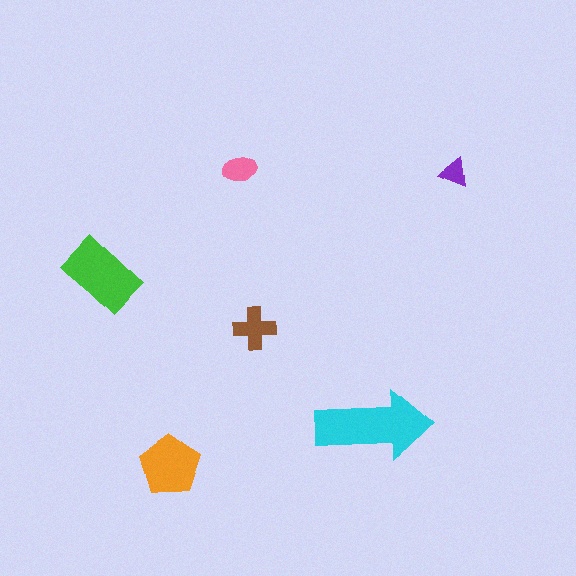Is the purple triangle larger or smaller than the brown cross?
Smaller.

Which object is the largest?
The cyan arrow.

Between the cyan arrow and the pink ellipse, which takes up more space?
The cyan arrow.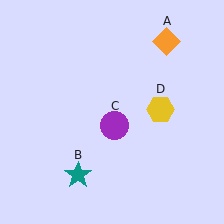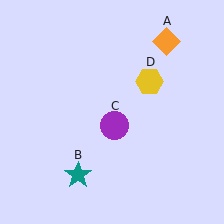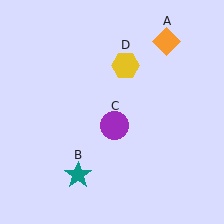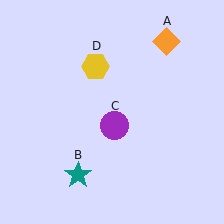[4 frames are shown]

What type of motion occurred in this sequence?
The yellow hexagon (object D) rotated counterclockwise around the center of the scene.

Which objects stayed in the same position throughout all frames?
Orange diamond (object A) and teal star (object B) and purple circle (object C) remained stationary.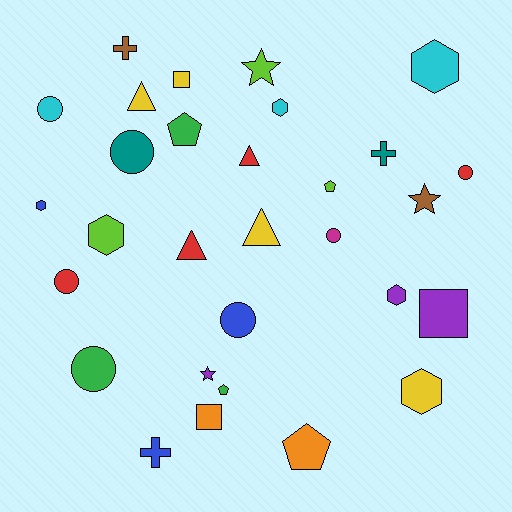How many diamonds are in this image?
There are no diamonds.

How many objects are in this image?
There are 30 objects.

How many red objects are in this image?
There are 4 red objects.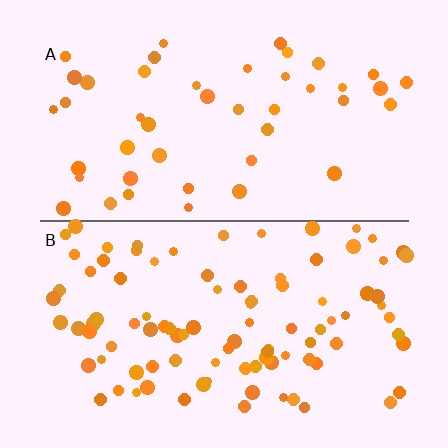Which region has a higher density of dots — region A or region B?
B (the bottom).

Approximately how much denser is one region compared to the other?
Approximately 2.1× — region B over region A.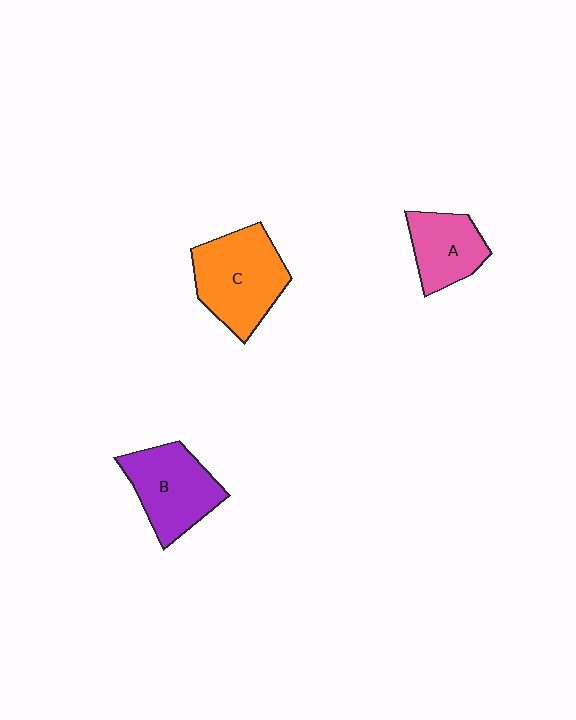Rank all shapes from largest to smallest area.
From largest to smallest: C (orange), B (purple), A (pink).